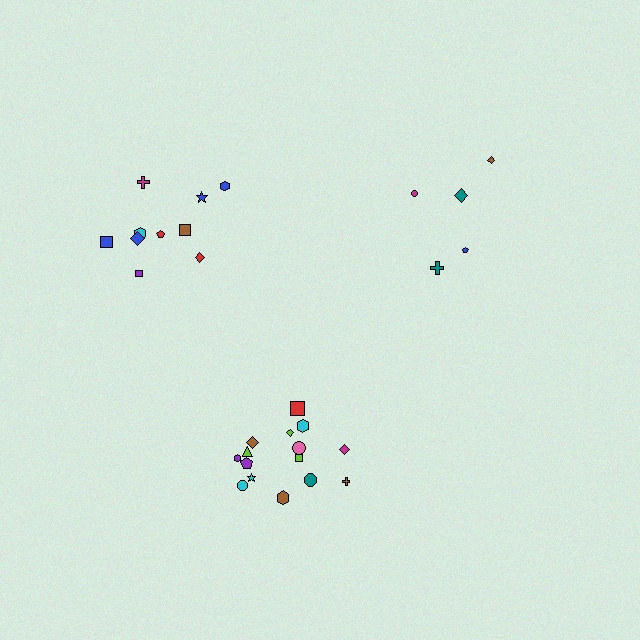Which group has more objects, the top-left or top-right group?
The top-left group.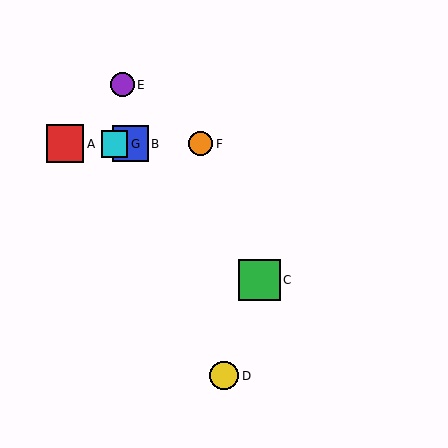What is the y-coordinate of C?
Object C is at y≈280.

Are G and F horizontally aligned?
Yes, both are at y≈144.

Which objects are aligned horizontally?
Objects A, B, F, G are aligned horizontally.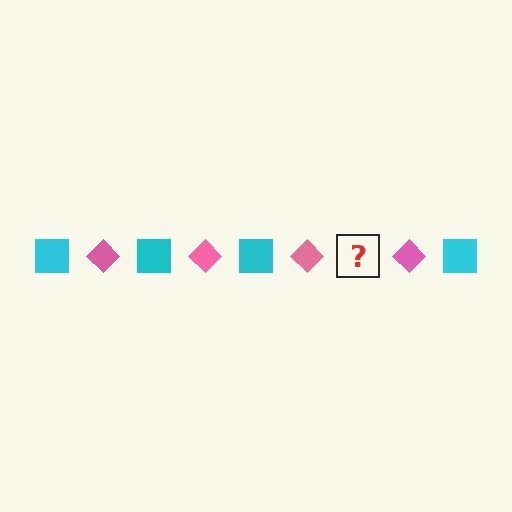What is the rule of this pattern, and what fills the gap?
The rule is that the pattern alternates between cyan square and pink diamond. The gap should be filled with a cyan square.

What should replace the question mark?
The question mark should be replaced with a cyan square.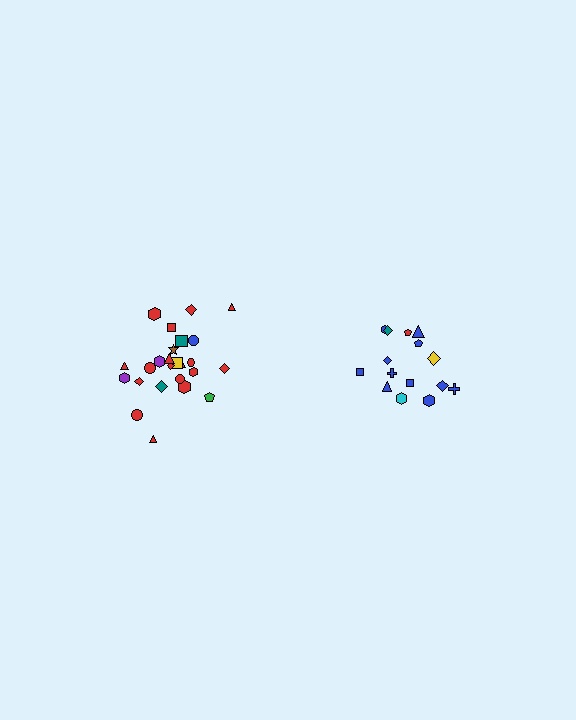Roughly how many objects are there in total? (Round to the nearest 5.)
Roughly 40 objects in total.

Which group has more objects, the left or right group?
The left group.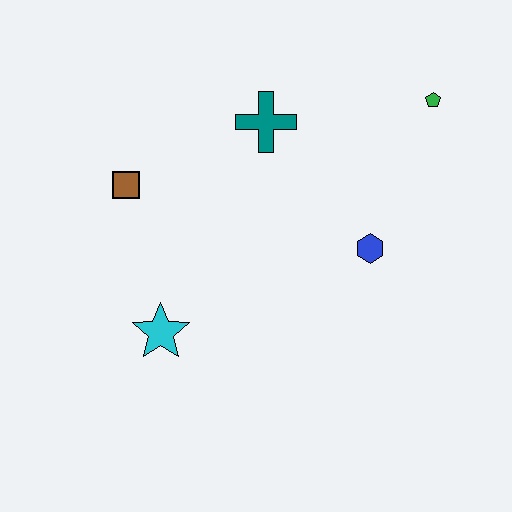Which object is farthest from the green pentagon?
The cyan star is farthest from the green pentagon.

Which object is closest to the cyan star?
The brown square is closest to the cyan star.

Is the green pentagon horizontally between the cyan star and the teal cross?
No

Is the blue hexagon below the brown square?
Yes